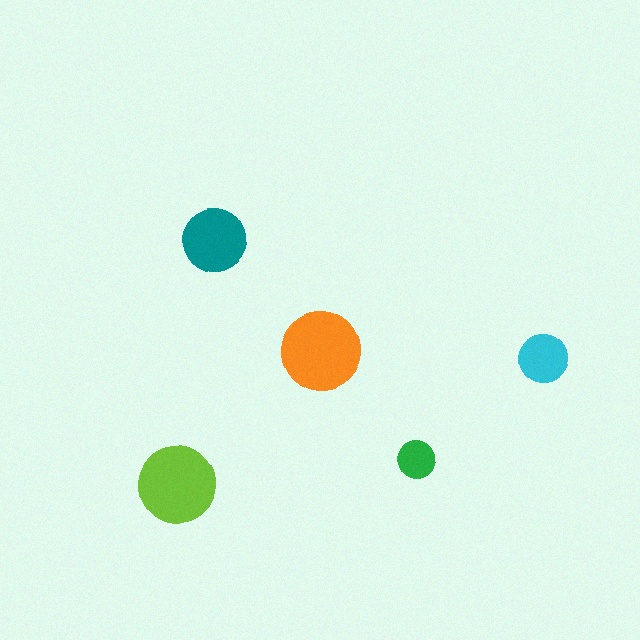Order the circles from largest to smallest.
the orange one, the lime one, the teal one, the cyan one, the green one.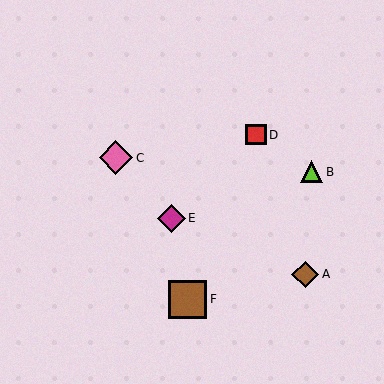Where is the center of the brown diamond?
The center of the brown diamond is at (305, 274).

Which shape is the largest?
The brown square (labeled F) is the largest.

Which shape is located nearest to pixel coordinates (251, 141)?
The red square (labeled D) at (256, 135) is nearest to that location.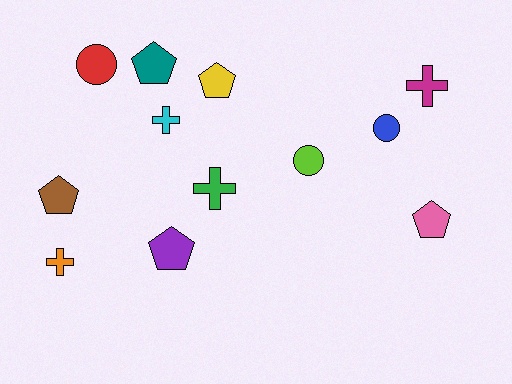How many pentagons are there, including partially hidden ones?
There are 5 pentagons.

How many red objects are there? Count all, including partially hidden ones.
There is 1 red object.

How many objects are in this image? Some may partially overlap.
There are 12 objects.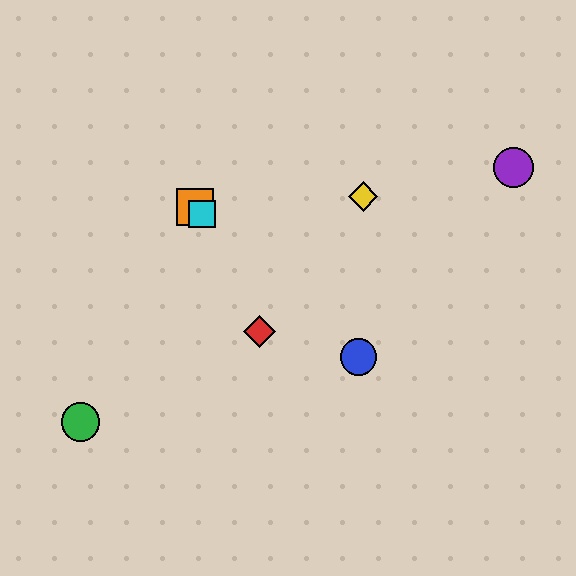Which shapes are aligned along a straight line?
The blue circle, the orange square, the cyan square are aligned along a straight line.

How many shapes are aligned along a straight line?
3 shapes (the blue circle, the orange square, the cyan square) are aligned along a straight line.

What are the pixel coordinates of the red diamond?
The red diamond is at (260, 332).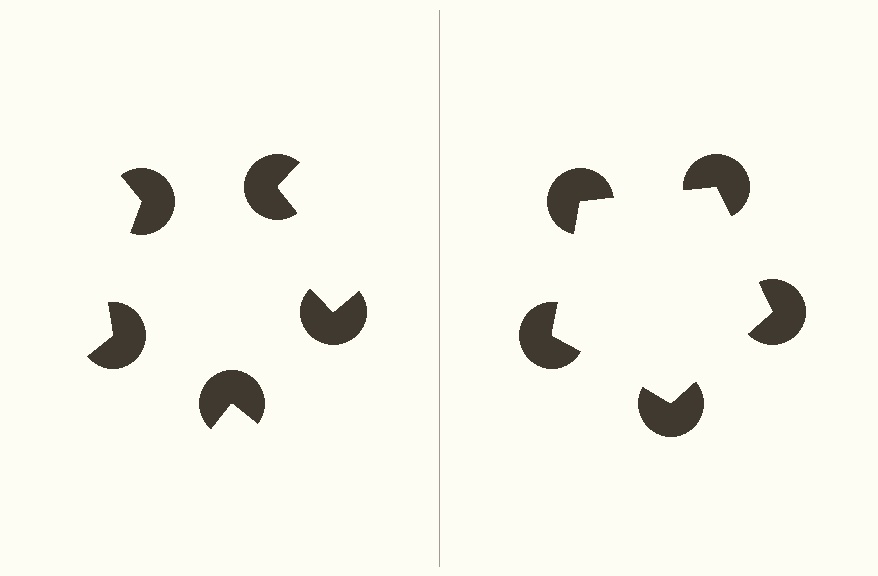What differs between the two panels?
The pac-man discs are positioned identically on both sides; only the wedge orientations differ. On the right they align to a pentagon; on the left they are misaligned.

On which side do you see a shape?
An illusory pentagon appears on the right side. On the left side the wedge cuts are rotated, so no coherent shape forms.